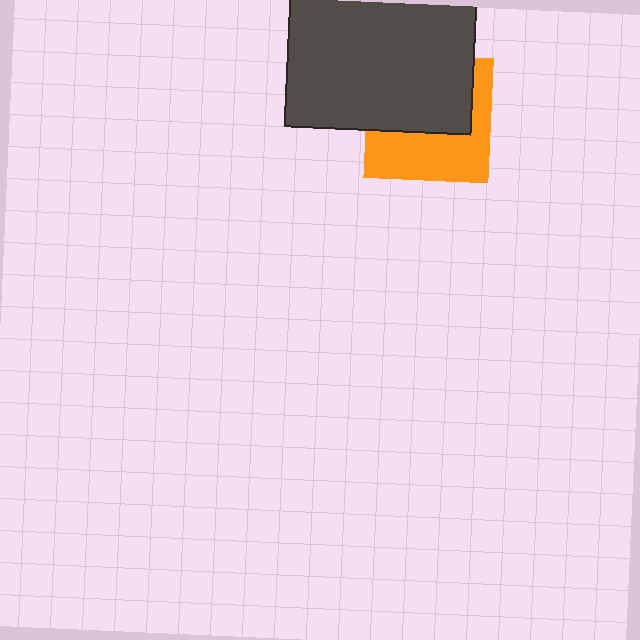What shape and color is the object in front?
The object in front is a dark gray rectangle.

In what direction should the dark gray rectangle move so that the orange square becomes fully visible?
The dark gray rectangle should move up. That is the shortest direction to clear the overlap and leave the orange square fully visible.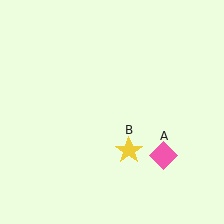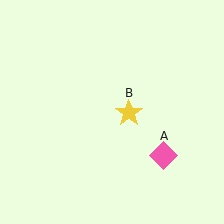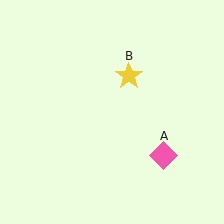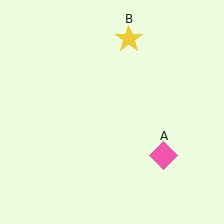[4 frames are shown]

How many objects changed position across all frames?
1 object changed position: yellow star (object B).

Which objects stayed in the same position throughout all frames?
Pink diamond (object A) remained stationary.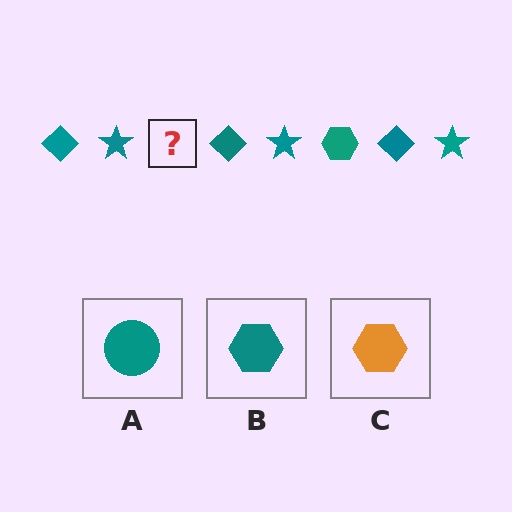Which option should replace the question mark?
Option B.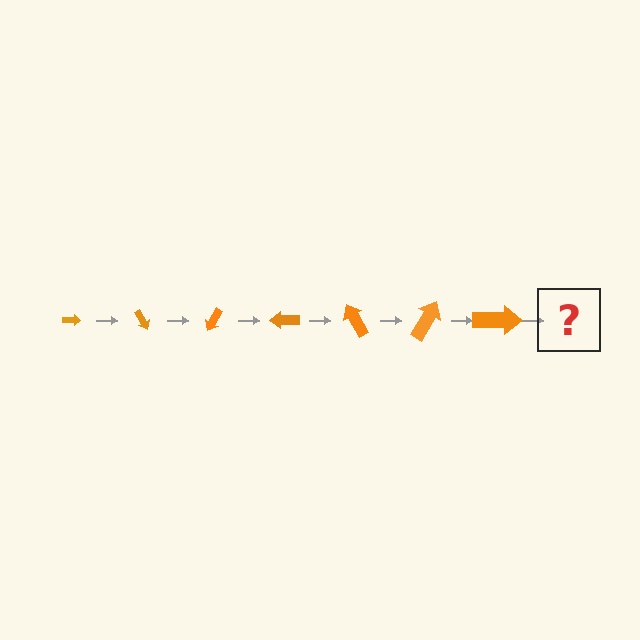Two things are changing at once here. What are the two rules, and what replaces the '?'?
The two rules are that the arrow grows larger each step and it rotates 60 degrees each step. The '?' should be an arrow, larger than the previous one and rotated 420 degrees from the start.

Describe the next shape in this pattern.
It should be an arrow, larger than the previous one and rotated 420 degrees from the start.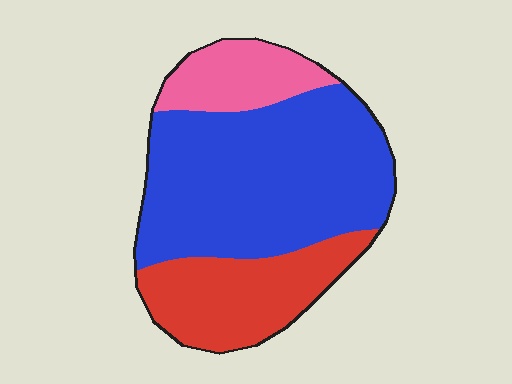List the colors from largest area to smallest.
From largest to smallest: blue, red, pink.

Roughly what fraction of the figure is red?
Red takes up about one quarter (1/4) of the figure.